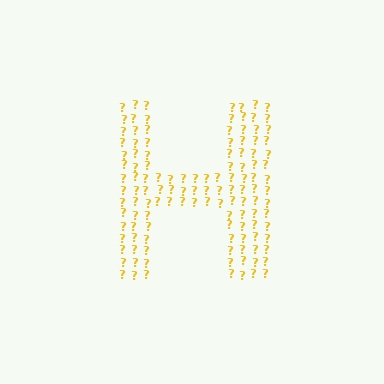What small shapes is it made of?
It is made of small question marks.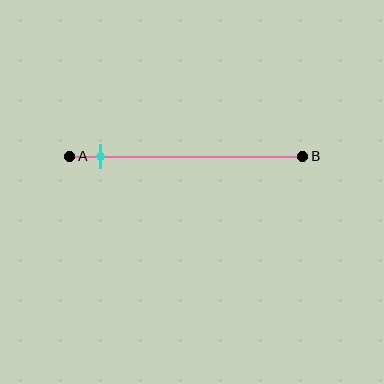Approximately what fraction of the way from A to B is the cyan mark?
The cyan mark is approximately 15% of the way from A to B.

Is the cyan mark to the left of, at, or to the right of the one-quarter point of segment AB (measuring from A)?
The cyan mark is to the left of the one-quarter point of segment AB.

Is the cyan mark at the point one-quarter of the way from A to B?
No, the mark is at about 15% from A, not at the 25% one-quarter point.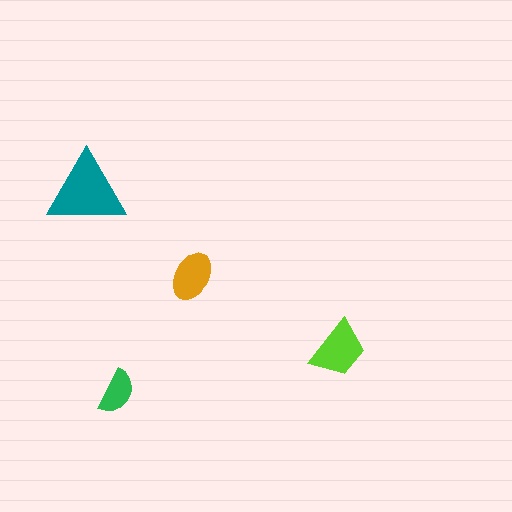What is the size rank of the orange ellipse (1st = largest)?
3rd.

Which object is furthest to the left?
The teal triangle is leftmost.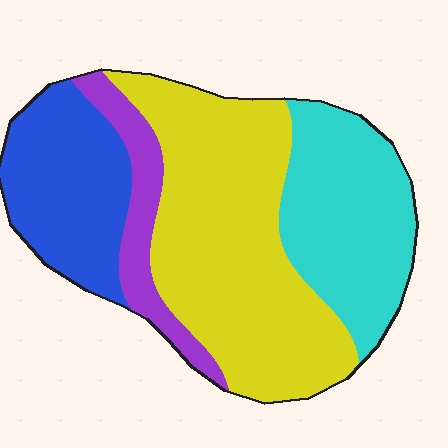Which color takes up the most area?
Yellow, at roughly 45%.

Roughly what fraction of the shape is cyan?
Cyan takes up between a quarter and a half of the shape.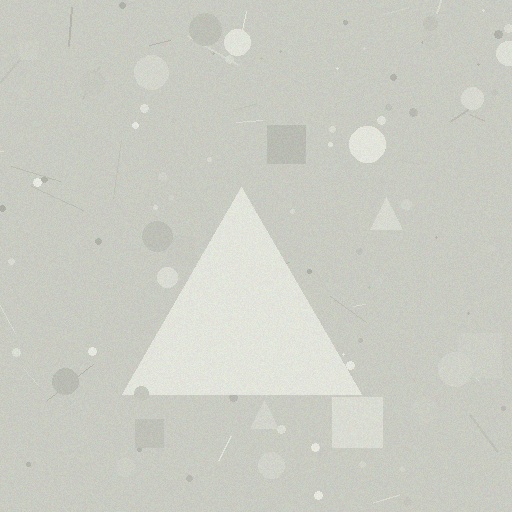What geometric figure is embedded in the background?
A triangle is embedded in the background.